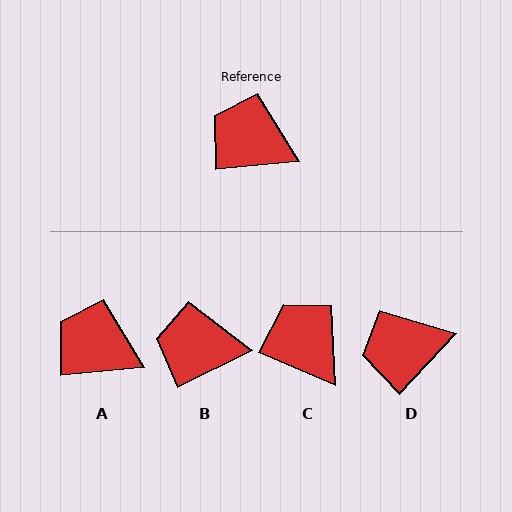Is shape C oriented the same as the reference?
No, it is off by about 28 degrees.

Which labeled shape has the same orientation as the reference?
A.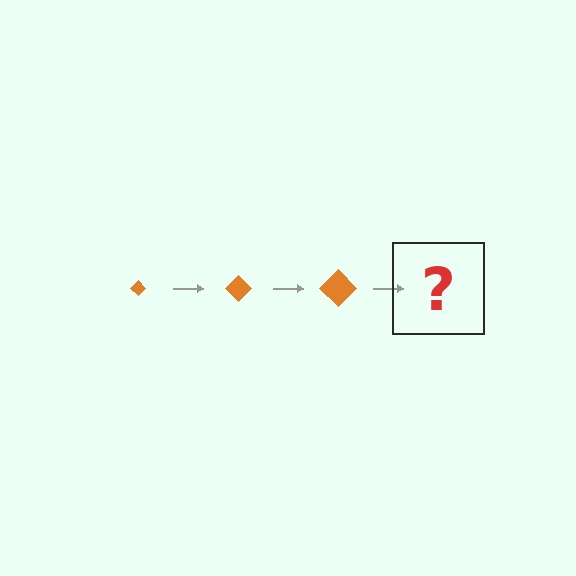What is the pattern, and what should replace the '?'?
The pattern is that the diamond gets progressively larger each step. The '?' should be an orange diamond, larger than the previous one.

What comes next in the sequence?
The next element should be an orange diamond, larger than the previous one.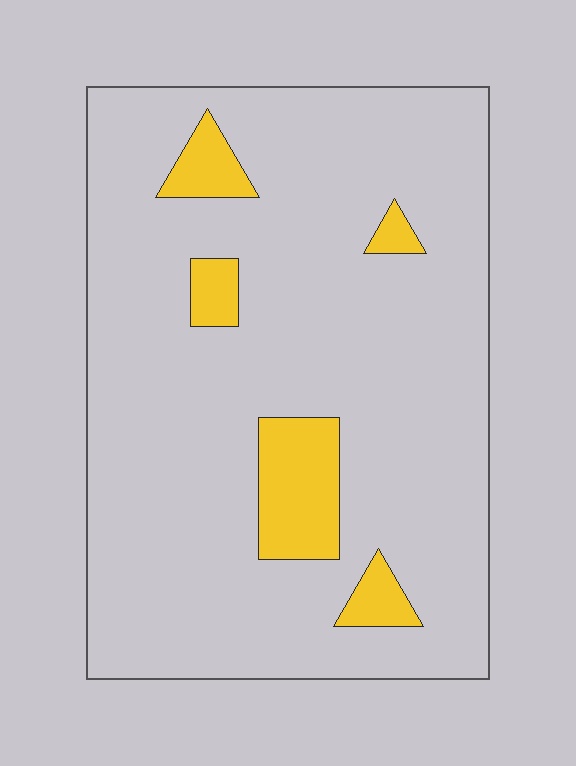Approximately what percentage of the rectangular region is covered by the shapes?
Approximately 10%.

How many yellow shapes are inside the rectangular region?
5.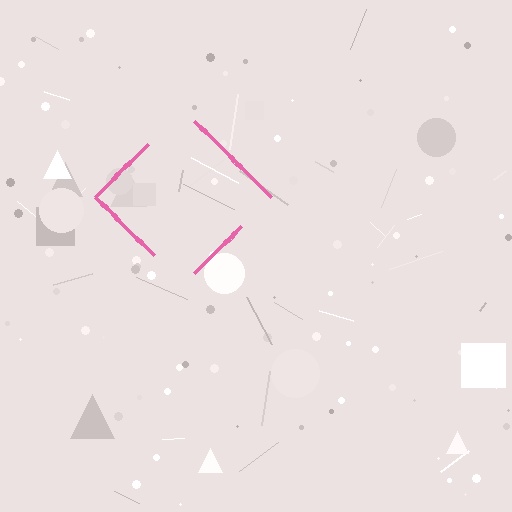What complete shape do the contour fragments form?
The contour fragments form a diamond.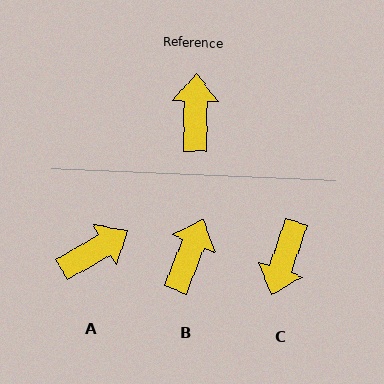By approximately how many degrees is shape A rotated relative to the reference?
Approximately 59 degrees clockwise.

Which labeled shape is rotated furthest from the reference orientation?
C, about 162 degrees away.